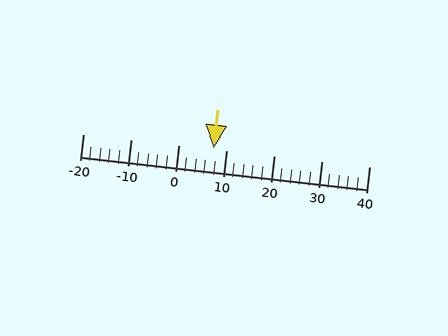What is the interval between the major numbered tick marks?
The major tick marks are spaced 10 units apart.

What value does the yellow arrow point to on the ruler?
The yellow arrow points to approximately 7.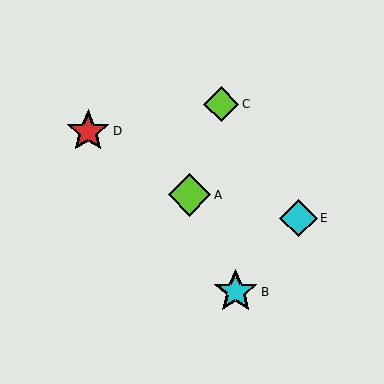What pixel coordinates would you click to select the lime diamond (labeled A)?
Click at (190, 195) to select the lime diamond A.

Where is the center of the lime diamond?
The center of the lime diamond is at (221, 104).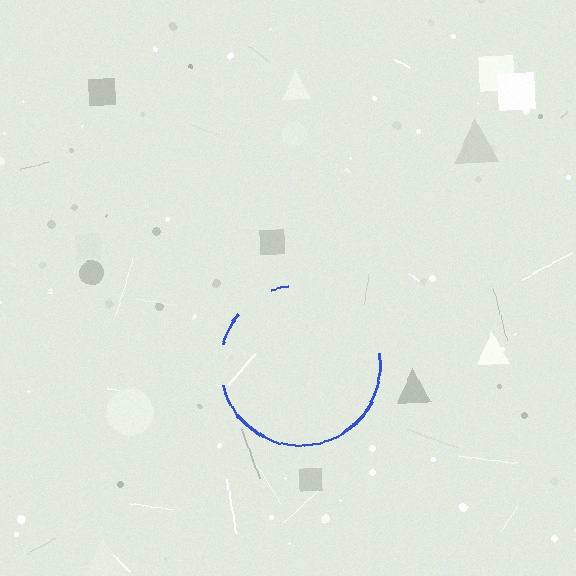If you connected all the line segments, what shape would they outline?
They would outline a circle.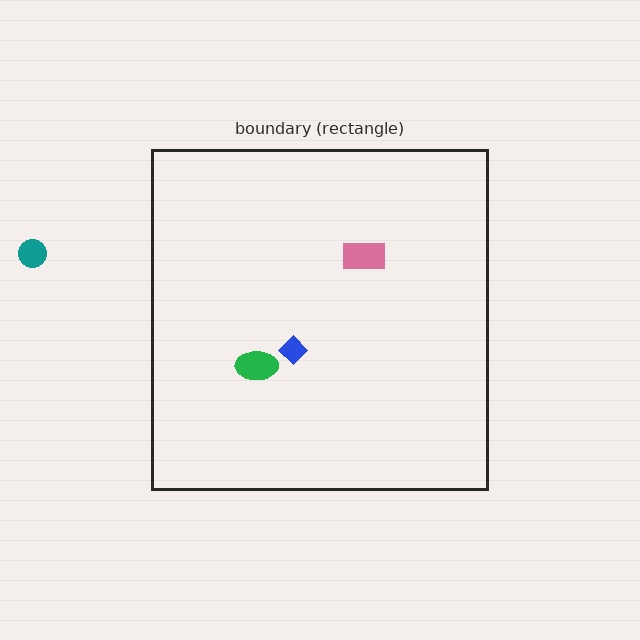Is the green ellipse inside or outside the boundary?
Inside.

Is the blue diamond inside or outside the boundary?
Inside.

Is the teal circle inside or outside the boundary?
Outside.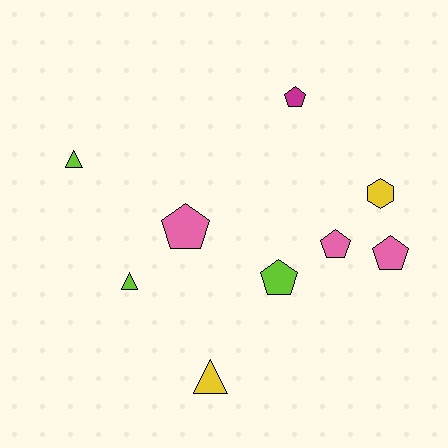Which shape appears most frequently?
Pentagon, with 5 objects.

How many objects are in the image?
There are 9 objects.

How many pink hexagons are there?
There are no pink hexagons.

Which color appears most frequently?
Lime, with 3 objects.